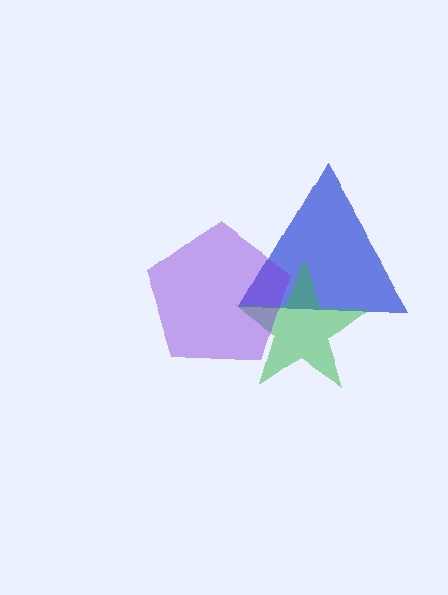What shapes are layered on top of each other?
The layered shapes are: a blue triangle, a green star, a purple pentagon.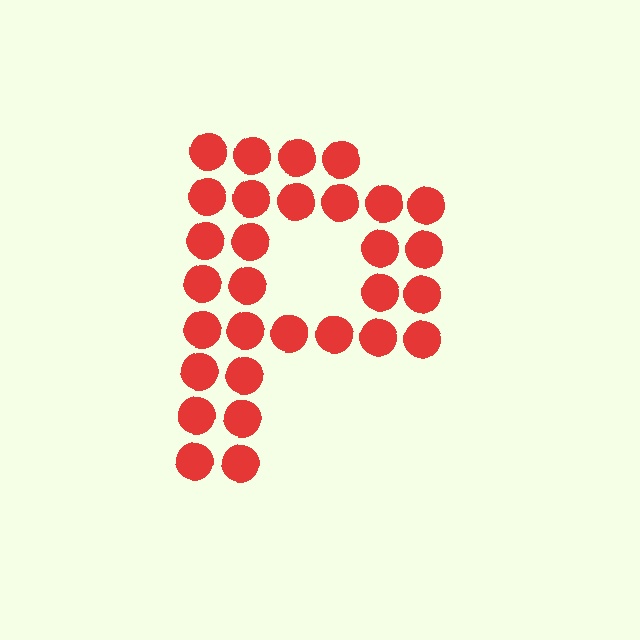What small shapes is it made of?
It is made of small circles.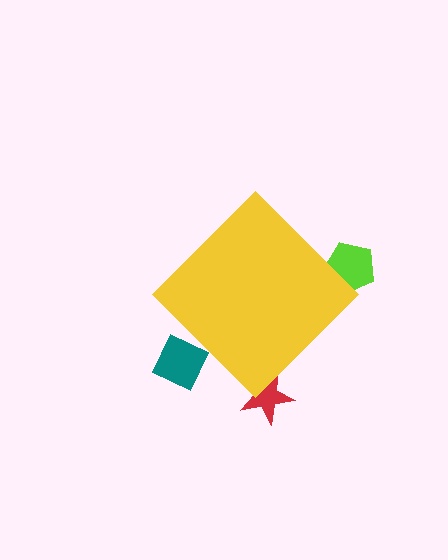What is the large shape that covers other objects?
A yellow diamond.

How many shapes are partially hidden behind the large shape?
3 shapes are partially hidden.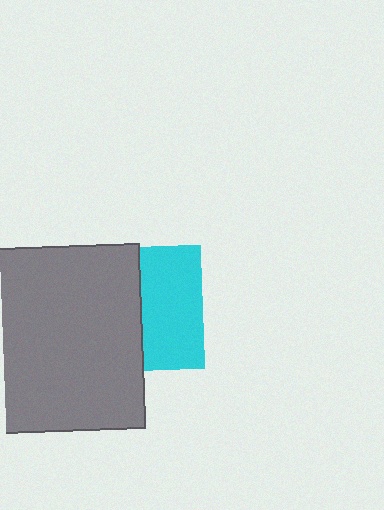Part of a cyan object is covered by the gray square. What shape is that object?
It is a square.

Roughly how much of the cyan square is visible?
About half of it is visible (roughly 50%).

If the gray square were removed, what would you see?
You would see the complete cyan square.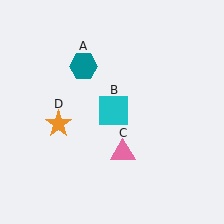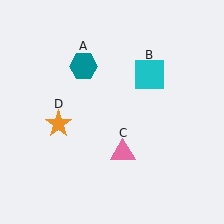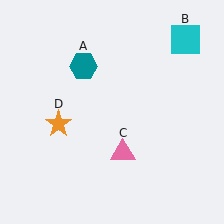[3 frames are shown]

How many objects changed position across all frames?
1 object changed position: cyan square (object B).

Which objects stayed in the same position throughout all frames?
Teal hexagon (object A) and pink triangle (object C) and orange star (object D) remained stationary.